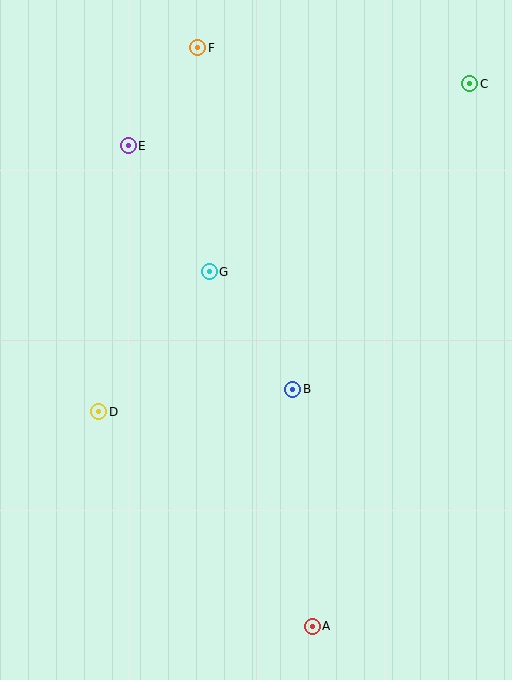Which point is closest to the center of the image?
Point B at (293, 389) is closest to the center.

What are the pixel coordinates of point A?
Point A is at (312, 626).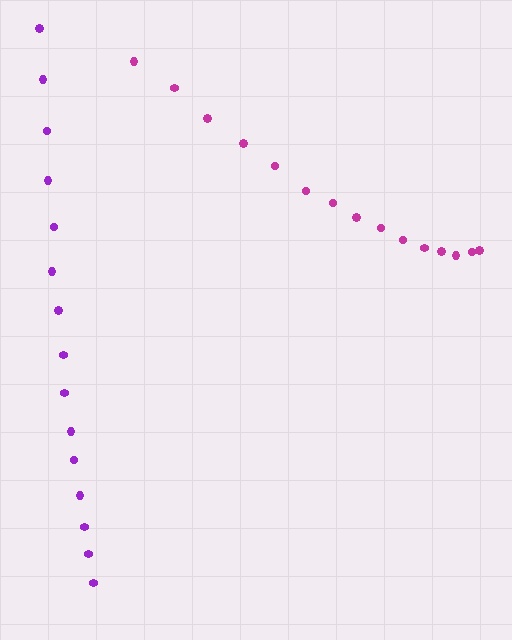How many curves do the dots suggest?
There are 2 distinct paths.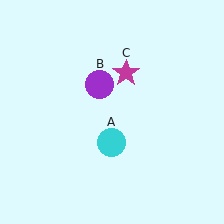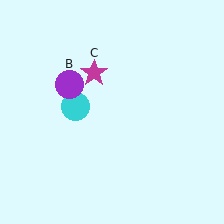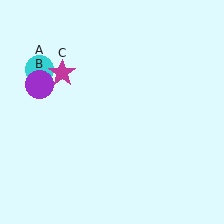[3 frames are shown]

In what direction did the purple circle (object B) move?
The purple circle (object B) moved left.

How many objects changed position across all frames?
3 objects changed position: cyan circle (object A), purple circle (object B), magenta star (object C).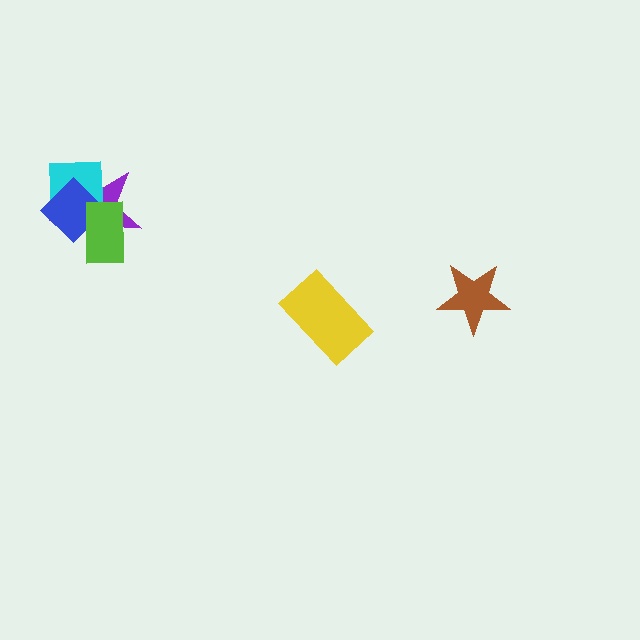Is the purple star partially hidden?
Yes, it is partially covered by another shape.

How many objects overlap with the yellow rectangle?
0 objects overlap with the yellow rectangle.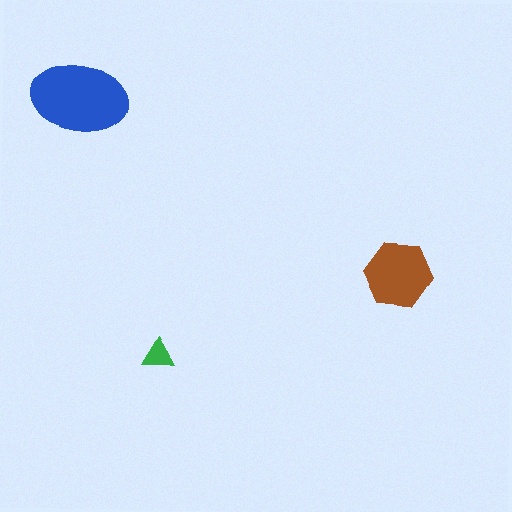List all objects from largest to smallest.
The blue ellipse, the brown hexagon, the green triangle.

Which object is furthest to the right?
The brown hexagon is rightmost.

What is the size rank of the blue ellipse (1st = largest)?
1st.